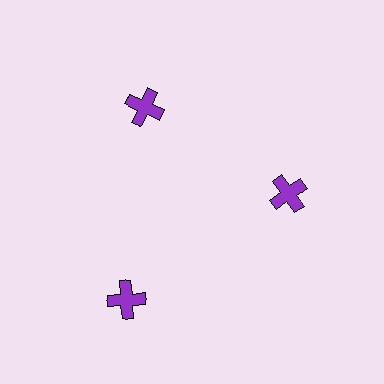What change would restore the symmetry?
The symmetry would be restored by moving it inward, back onto the ring so that all 3 crosses sit at equal angles and equal distance from the center.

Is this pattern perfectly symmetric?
No. The 3 purple crosses are arranged in a ring, but one element near the 7 o'clock position is pushed outward from the center, breaking the 3-fold rotational symmetry.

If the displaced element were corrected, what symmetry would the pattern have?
It would have 3-fold rotational symmetry — the pattern would map onto itself every 120 degrees.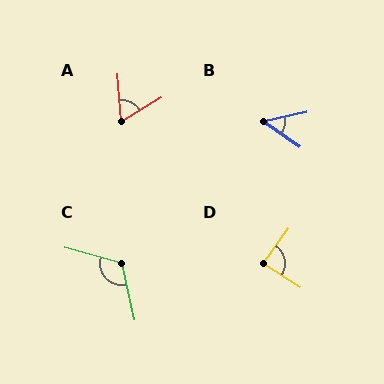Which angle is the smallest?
B, at approximately 47 degrees.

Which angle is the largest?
C, at approximately 118 degrees.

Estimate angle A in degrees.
Approximately 63 degrees.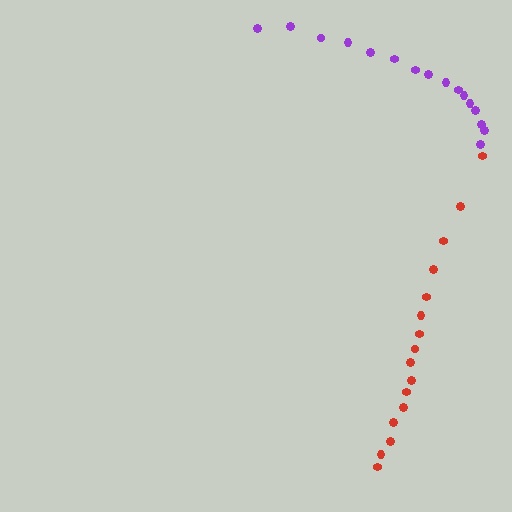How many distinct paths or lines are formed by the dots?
There are 2 distinct paths.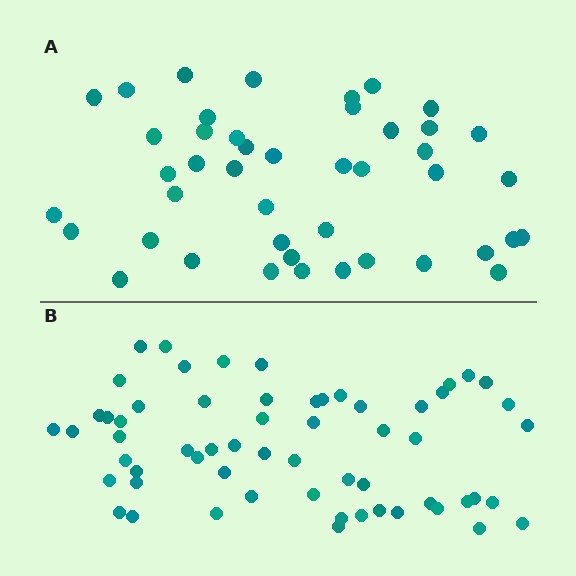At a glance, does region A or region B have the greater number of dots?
Region B (the bottom region) has more dots.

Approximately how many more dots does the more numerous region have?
Region B has approximately 15 more dots than region A.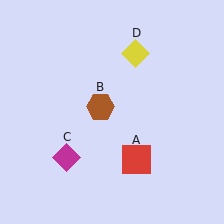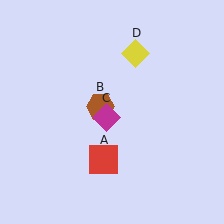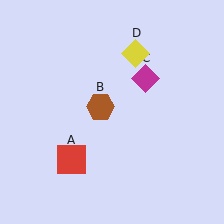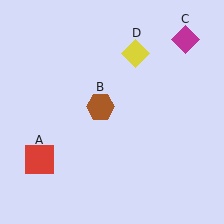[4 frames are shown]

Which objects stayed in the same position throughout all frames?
Brown hexagon (object B) and yellow diamond (object D) remained stationary.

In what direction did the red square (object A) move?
The red square (object A) moved left.